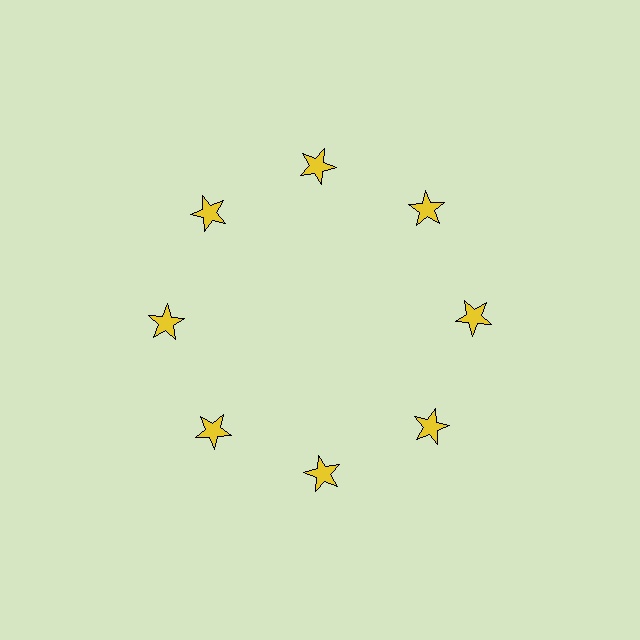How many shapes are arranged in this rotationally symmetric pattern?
There are 8 shapes, arranged in 8 groups of 1.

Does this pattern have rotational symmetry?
Yes, this pattern has 8-fold rotational symmetry. It looks the same after rotating 45 degrees around the center.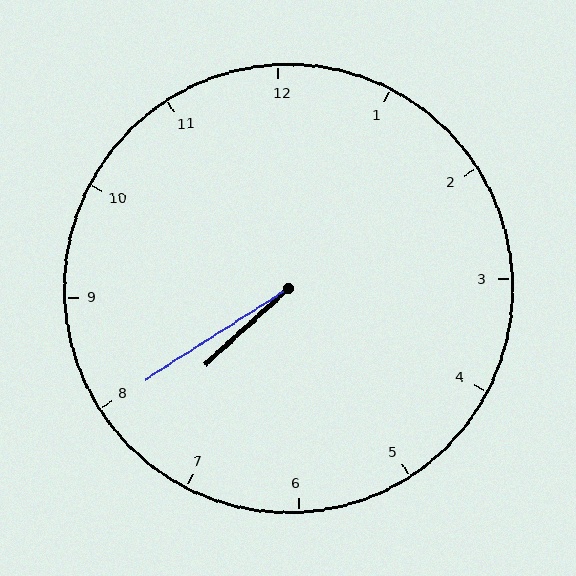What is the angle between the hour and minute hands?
Approximately 10 degrees.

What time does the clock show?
7:40.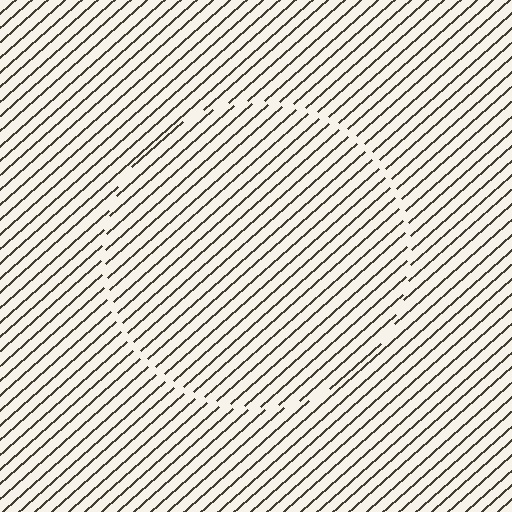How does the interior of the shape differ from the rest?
The interior of the shape contains the same grating, shifted by half a period — the contour is defined by the phase discontinuity where line-ends from the inner and outer gratings abut.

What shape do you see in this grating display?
An illusory circle. The interior of the shape contains the same grating, shifted by half a period — the contour is defined by the phase discontinuity where line-ends from the inner and outer gratings abut.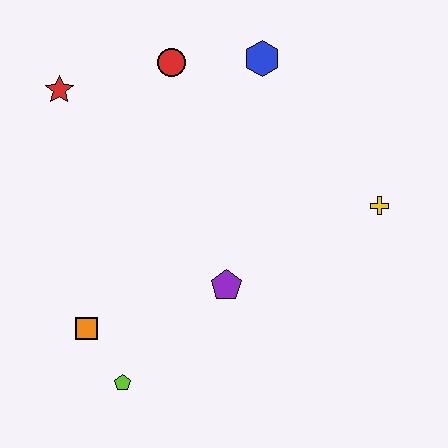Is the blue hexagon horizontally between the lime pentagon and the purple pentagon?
No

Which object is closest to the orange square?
The lime pentagon is closest to the orange square.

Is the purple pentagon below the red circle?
Yes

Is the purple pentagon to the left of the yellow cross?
Yes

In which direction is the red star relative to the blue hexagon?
The red star is to the left of the blue hexagon.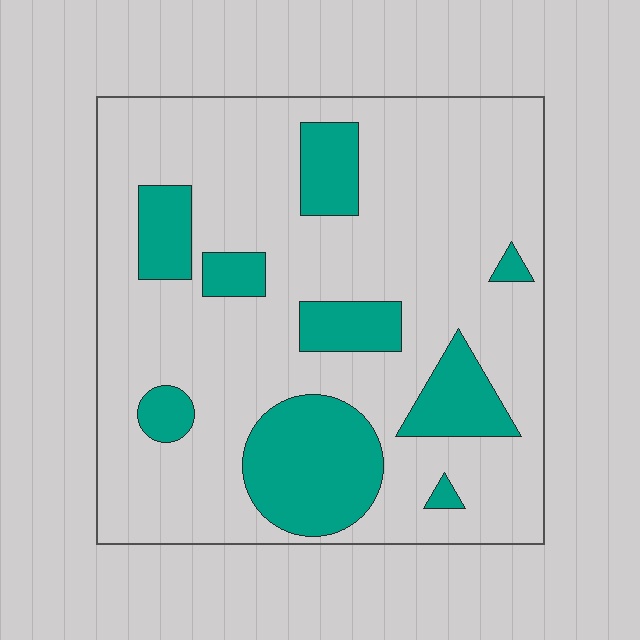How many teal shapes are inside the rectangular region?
9.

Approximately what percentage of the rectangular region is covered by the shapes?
Approximately 25%.